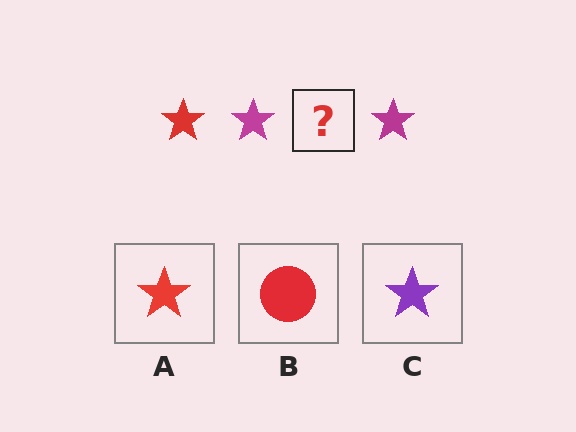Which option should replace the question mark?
Option A.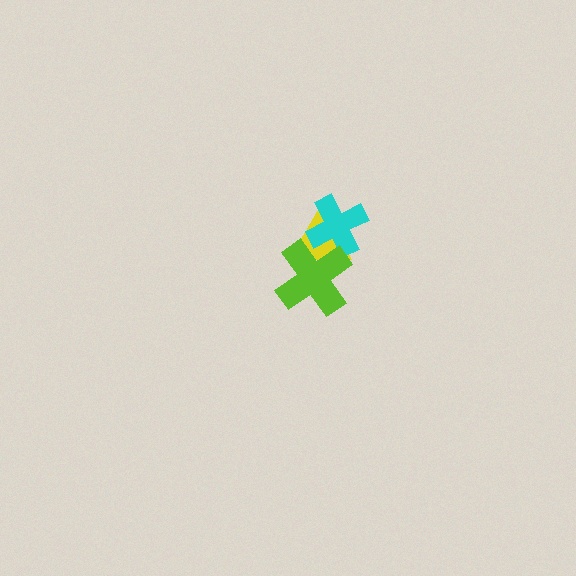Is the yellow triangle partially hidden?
Yes, it is partially covered by another shape.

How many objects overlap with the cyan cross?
2 objects overlap with the cyan cross.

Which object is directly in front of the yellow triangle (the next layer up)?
The cyan cross is directly in front of the yellow triangle.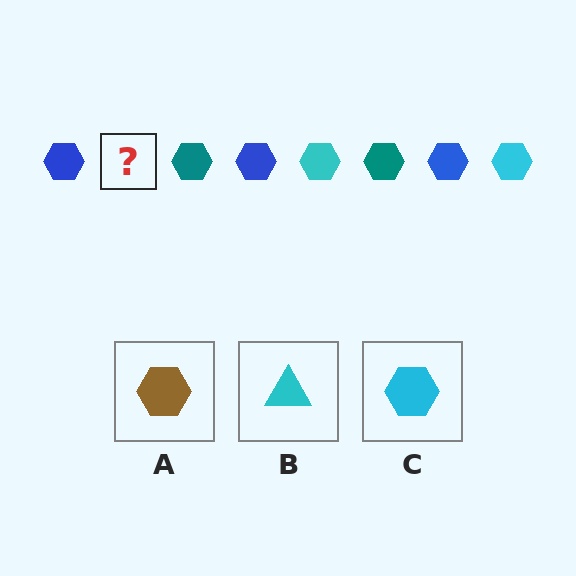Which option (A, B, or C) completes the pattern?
C.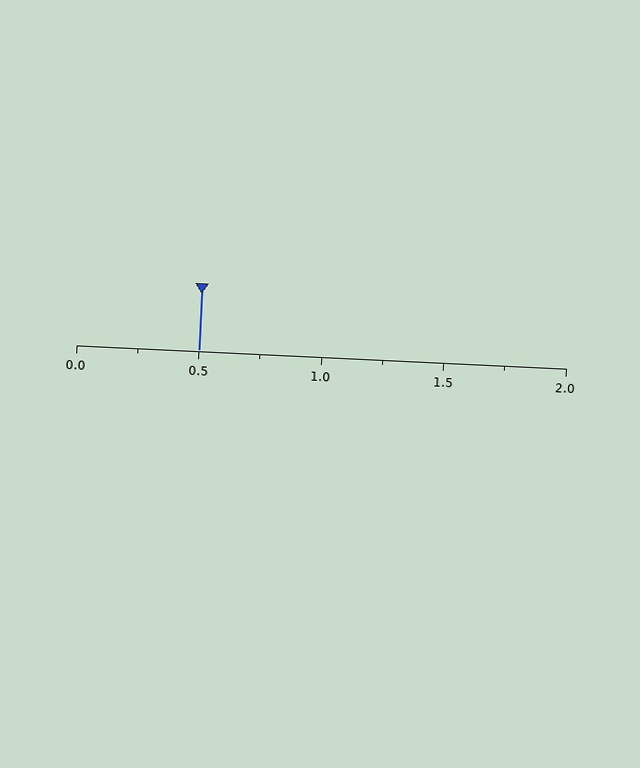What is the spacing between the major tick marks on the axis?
The major ticks are spaced 0.5 apart.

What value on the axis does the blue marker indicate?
The marker indicates approximately 0.5.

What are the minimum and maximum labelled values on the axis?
The axis runs from 0.0 to 2.0.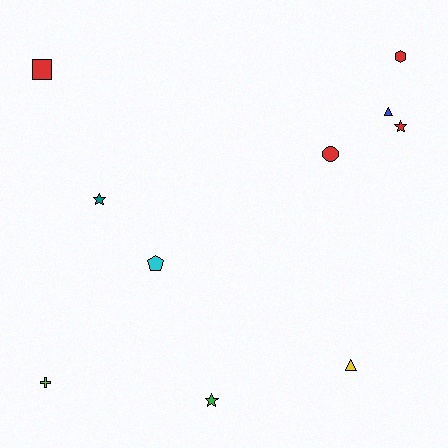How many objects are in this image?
There are 10 objects.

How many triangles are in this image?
There are 2 triangles.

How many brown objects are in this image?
There are no brown objects.